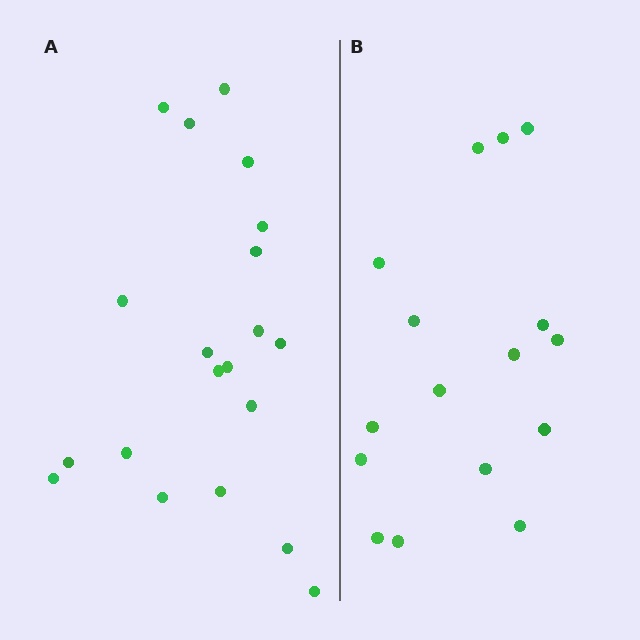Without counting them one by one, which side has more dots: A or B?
Region A (the left region) has more dots.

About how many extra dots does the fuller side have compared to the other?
Region A has about 4 more dots than region B.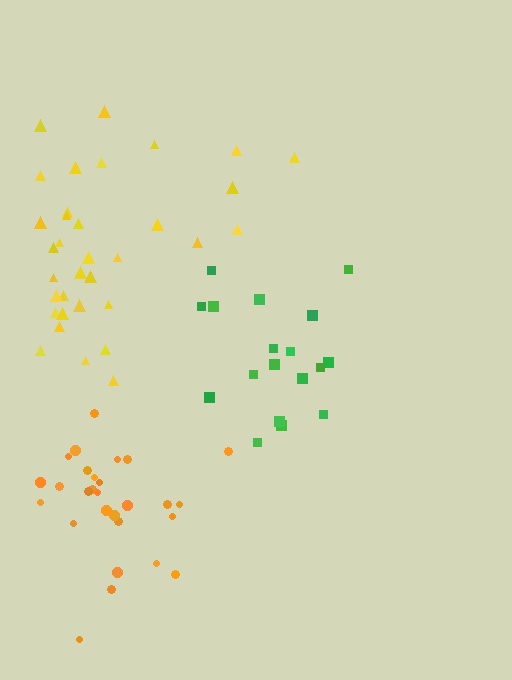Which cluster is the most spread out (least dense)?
Green.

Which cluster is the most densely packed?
Orange.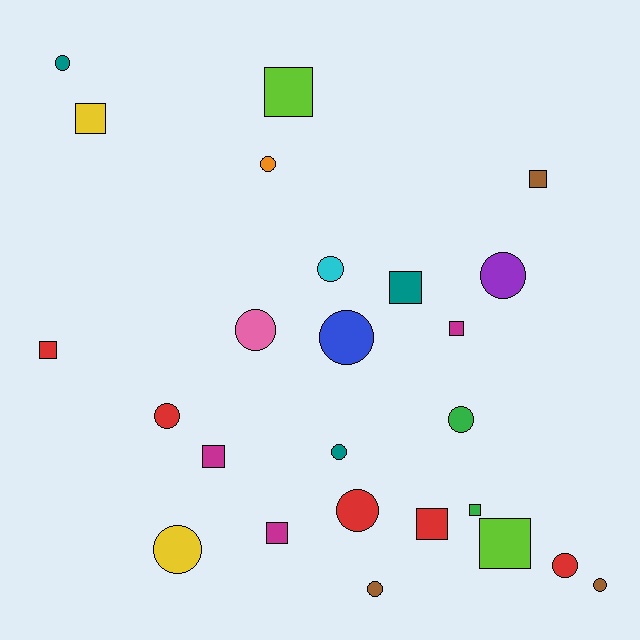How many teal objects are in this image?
There are 3 teal objects.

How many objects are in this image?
There are 25 objects.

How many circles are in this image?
There are 14 circles.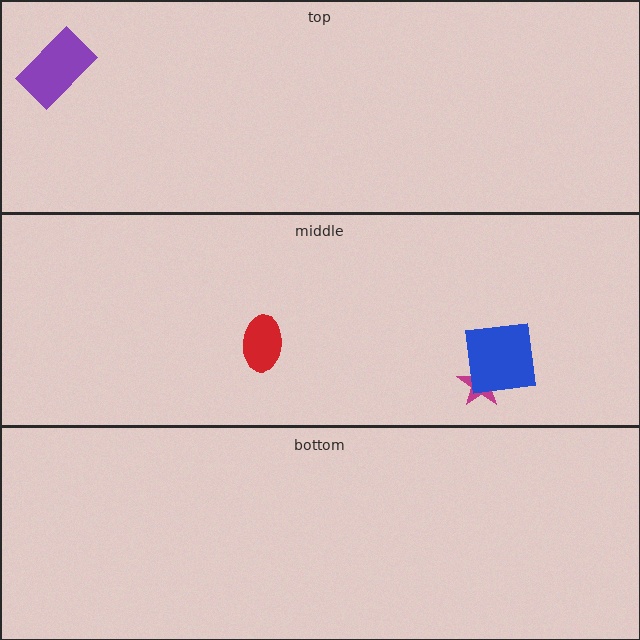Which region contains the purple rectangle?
The top region.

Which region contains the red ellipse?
The middle region.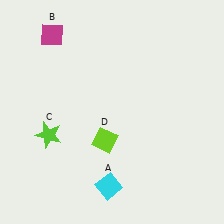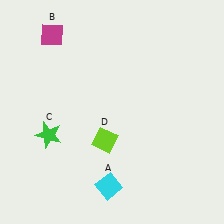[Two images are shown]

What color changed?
The star (C) changed from lime in Image 1 to green in Image 2.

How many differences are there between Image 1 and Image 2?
There is 1 difference between the two images.